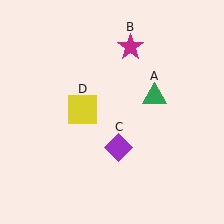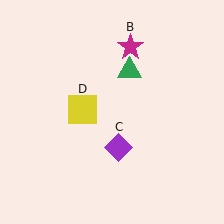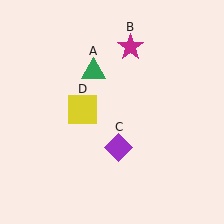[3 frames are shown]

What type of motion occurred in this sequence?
The green triangle (object A) rotated counterclockwise around the center of the scene.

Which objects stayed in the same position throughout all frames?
Magenta star (object B) and purple diamond (object C) and yellow square (object D) remained stationary.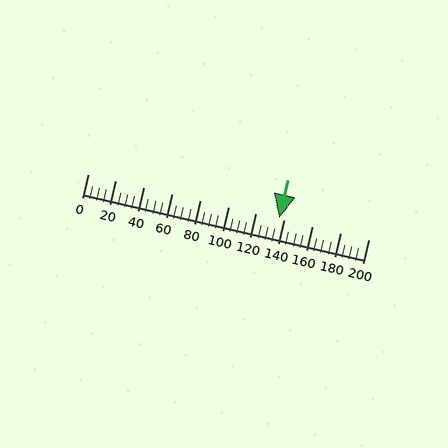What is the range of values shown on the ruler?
The ruler shows values from 0 to 200.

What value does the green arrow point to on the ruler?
The green arrow points to approximately 136.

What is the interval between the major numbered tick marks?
The major tick marks are spaced 20 units apart.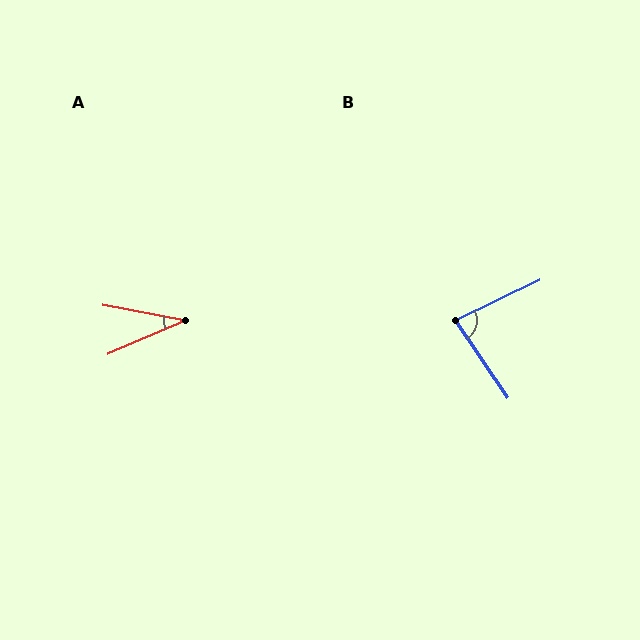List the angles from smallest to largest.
A (34°), B (81°).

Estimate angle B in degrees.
Approximately 81 degrees.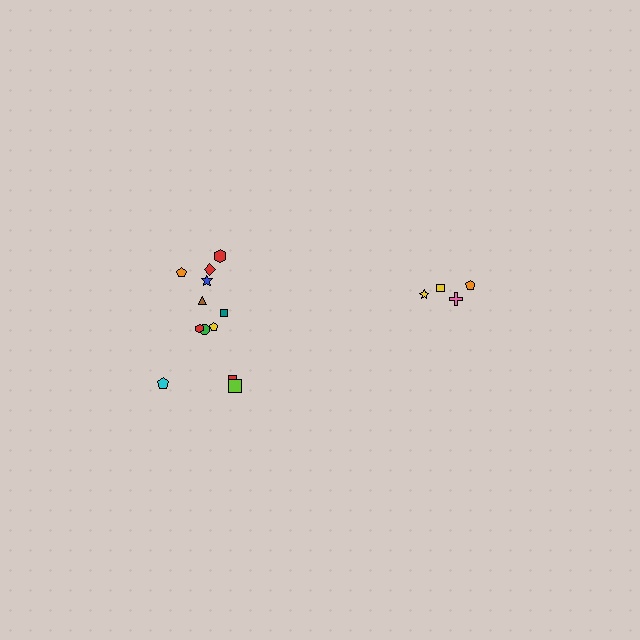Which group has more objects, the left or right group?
The left group.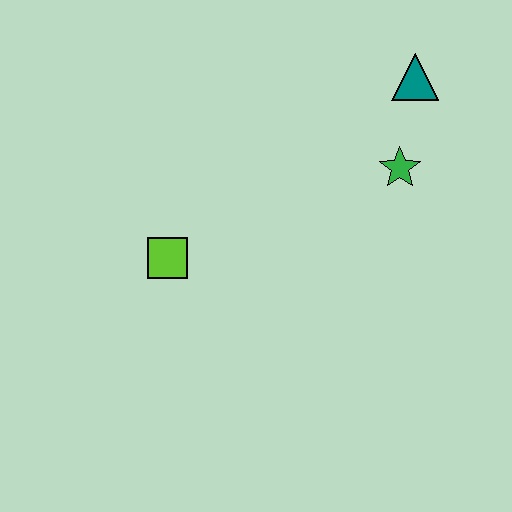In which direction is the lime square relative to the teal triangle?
The lime square is to the left of the teal triangle.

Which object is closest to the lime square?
The green star is closest to the lime square.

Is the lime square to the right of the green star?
No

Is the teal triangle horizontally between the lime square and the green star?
No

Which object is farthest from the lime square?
The teal triangle is farthest from the lime square.